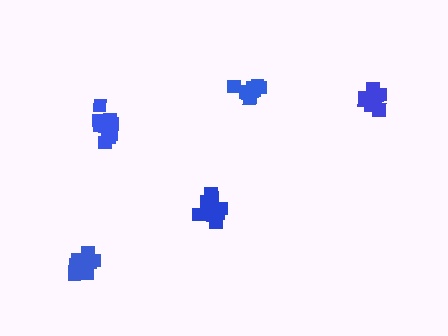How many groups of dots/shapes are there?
There are 5 groups.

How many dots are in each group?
Group 1: 16 dots, Group 2: 10 dots, Group 3: 11 dots, Group 4: 15 dots, Group 5: 14 dots (66 total).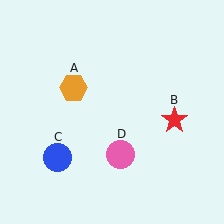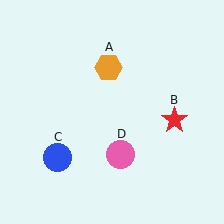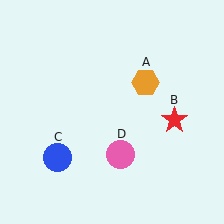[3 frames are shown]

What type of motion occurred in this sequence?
The orange hexagon (object A) rotated clockwise around the center of the scene.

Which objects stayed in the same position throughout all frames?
Red star (object B) and blue circle (object C) and pink circle (object D) remained stationary.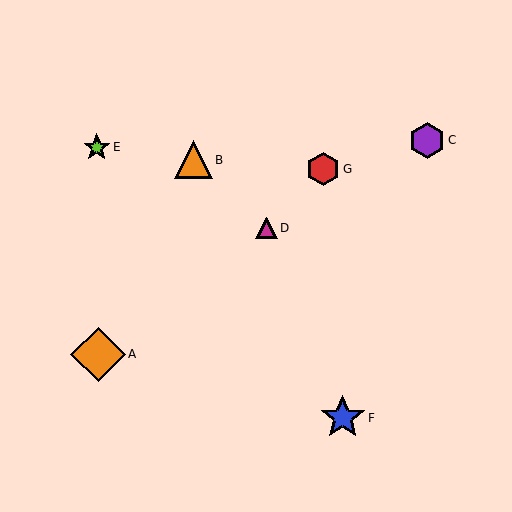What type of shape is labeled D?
Shape D is a magenta triangle.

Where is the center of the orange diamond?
The center of the orange diamond is at (98, 354).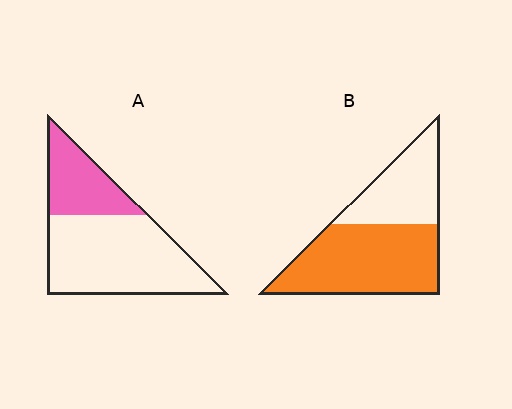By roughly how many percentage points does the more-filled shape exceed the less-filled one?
By roughly 30 percentage points (B over A).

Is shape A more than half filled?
No.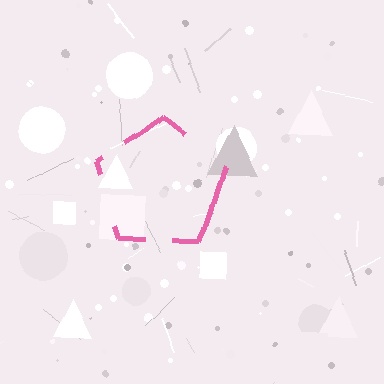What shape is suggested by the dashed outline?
The dashed outline suggests a pentagon.